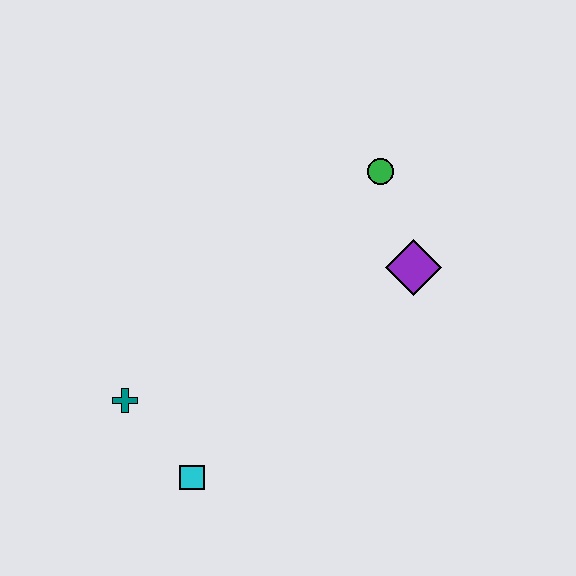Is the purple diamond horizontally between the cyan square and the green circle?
No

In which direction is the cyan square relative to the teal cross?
The cyan square is below the teal cross.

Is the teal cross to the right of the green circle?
No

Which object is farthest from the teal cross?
The green circle is farthest from the teal cross.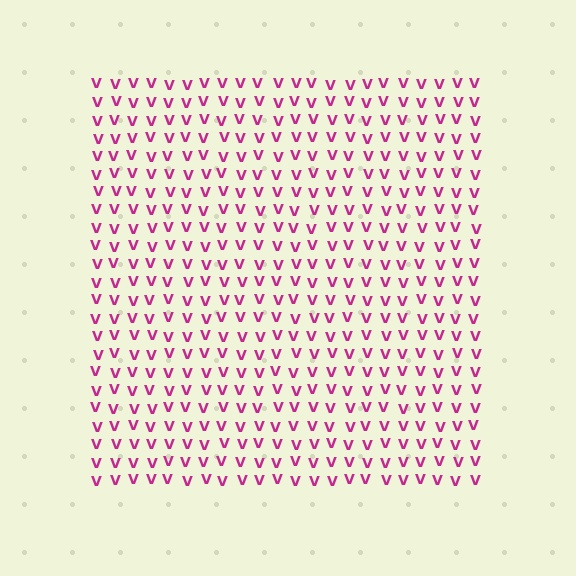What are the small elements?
The small elements are letter V's.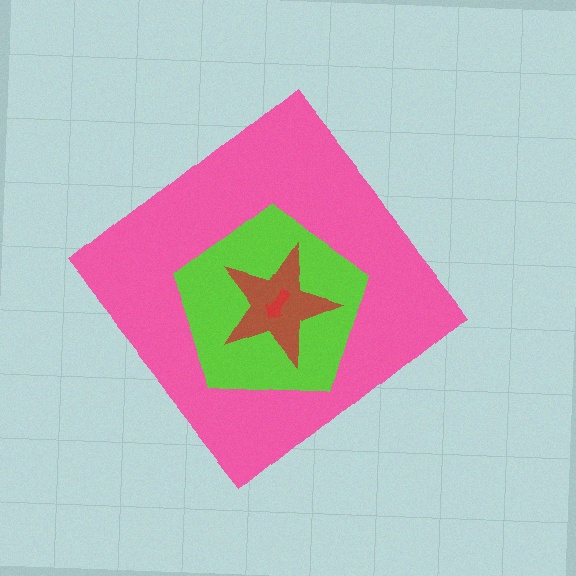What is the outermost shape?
The pink diamond.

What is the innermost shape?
The red arrow.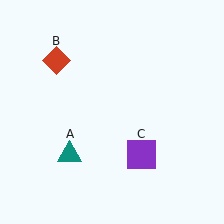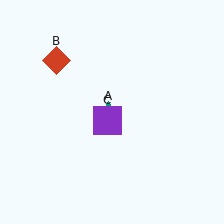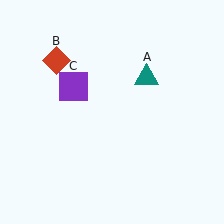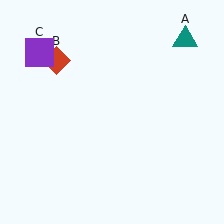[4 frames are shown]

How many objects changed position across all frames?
2 objects changed position: teal triangle (object A), purple square (object C).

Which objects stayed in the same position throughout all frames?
Red diamond (object B) remained stationary.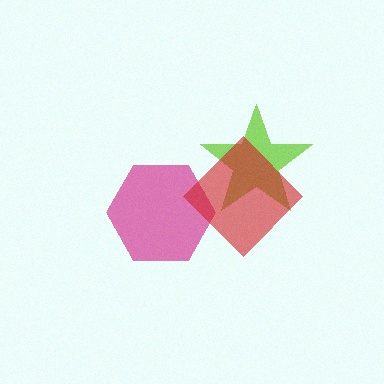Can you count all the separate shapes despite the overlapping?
Yes, there are 3 separate shapes.